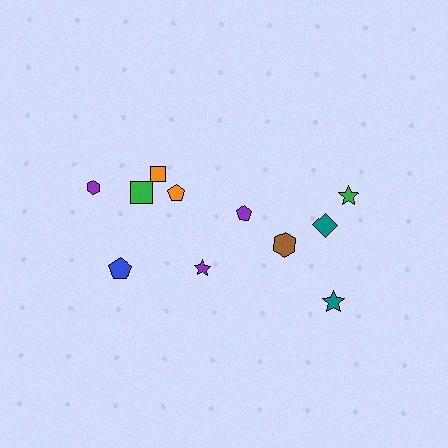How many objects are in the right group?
There are 5 objects.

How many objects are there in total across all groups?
There are 12 objects.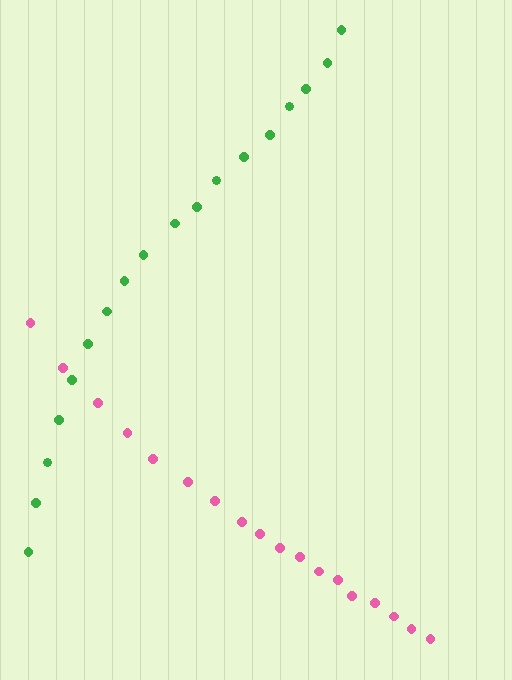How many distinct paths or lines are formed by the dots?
There are 2 distinct paths.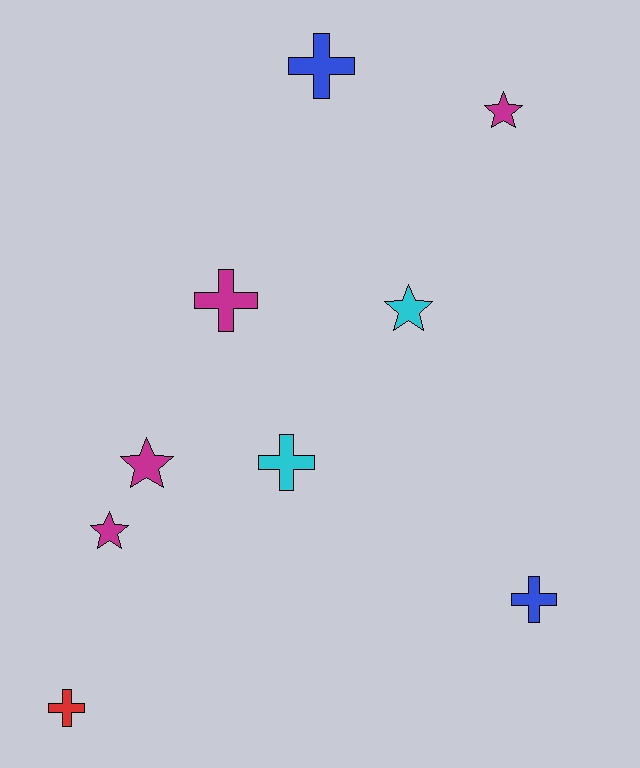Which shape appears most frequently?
Cross, with 5 objects.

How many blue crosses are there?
There are 2 blue crosses.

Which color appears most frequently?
Magenta, with 4 objects.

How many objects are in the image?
There are 9 objects.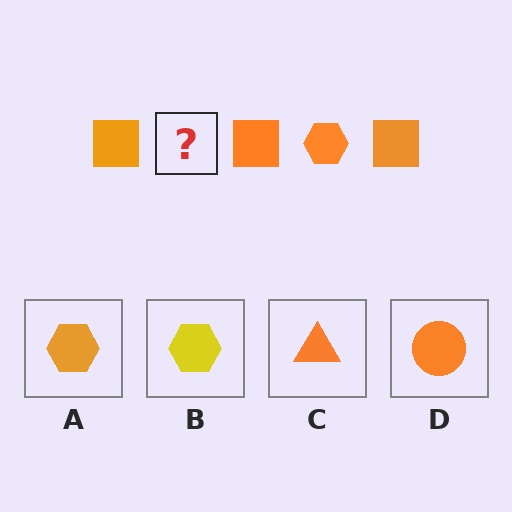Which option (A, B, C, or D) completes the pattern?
A.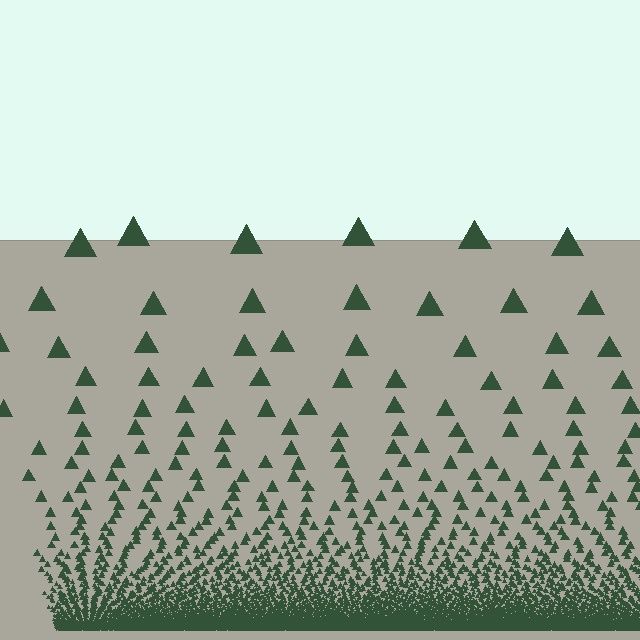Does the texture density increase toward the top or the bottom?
Density increases toward the bottom.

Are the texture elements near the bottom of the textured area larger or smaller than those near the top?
Smaller. The gradient is inverted — elements near the bottom are smaller and denser.